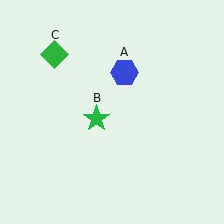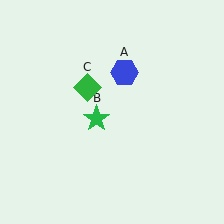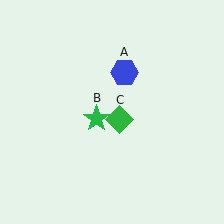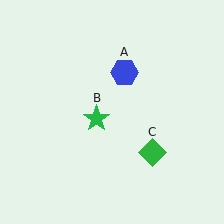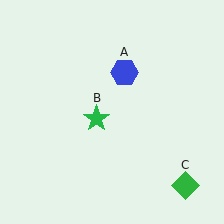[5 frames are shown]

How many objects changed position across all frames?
1 object changed position: green diamond (object C).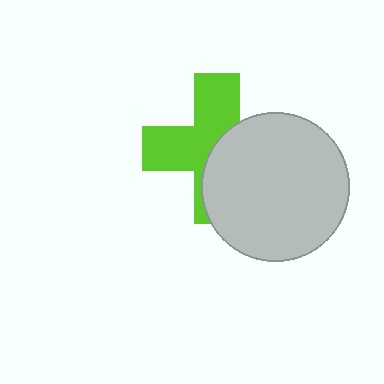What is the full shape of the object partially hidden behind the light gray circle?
The partially hidden object is a lime cross.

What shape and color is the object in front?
The object in front is a light gray circle.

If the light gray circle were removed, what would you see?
You would see the complete lime cross.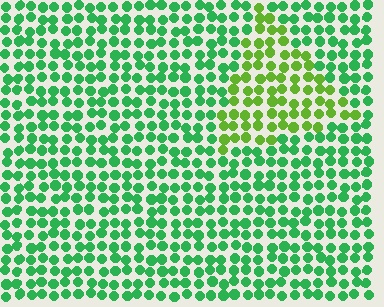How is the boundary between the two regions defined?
The boundary is defined purely by a slight shift in hue (about 40 degrees). Spacing, size, and orientation are identical on both sides.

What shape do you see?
I see a triangle.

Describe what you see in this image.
The image is filled with small green elements in a uniform arrangement. A triangle-shaped region is visible where the elements are tinted to a slightly different hue, forming a subtle color boundary.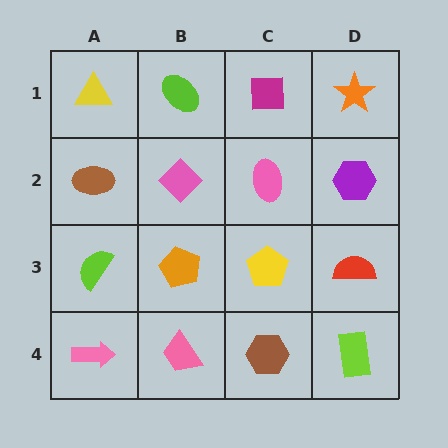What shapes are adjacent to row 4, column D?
A red semicircle (row 3, column D), a brown hexagon (row 4, column C).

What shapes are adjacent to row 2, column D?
An orange star (row 1, column D), a red semicircle (row 3, column D), a pink ellipse (row 2, column C).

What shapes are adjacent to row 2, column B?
A lime ellipse (row 1, column B), an orange pentagon (row 3, column B), a brown ellipse (row 2, column A), a pink ellipse (row 2, column C).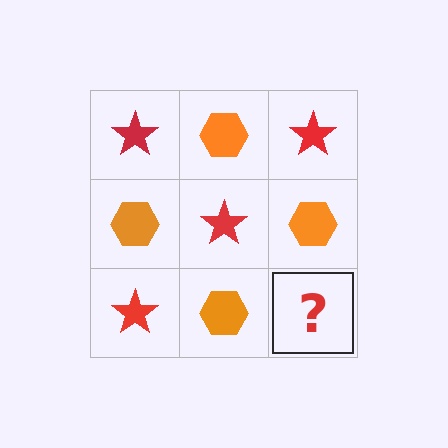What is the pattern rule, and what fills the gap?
The rule is that it alternates red star and orange hexagon in a checkerboard pattern. The gap should be filled with a red star.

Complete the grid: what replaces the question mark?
The question mark should be replaced with a red star.